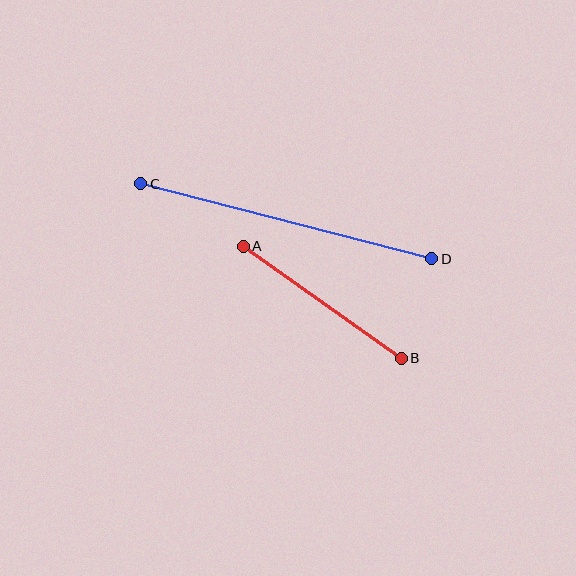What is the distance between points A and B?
The distance is approximately 194 pixels.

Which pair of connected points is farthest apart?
Points C and D are farthest apart.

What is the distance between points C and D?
The distance is approximately 301 pixels.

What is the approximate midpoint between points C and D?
The midpoint is at approximately (286, 221) pixels.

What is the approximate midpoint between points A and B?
The midpoint is at approximately (322, 302) pixels.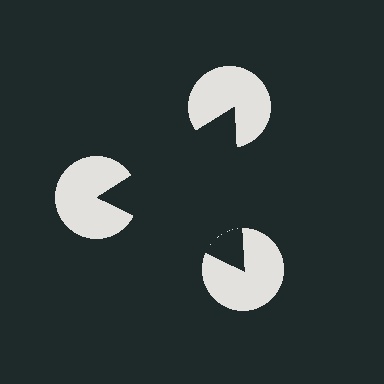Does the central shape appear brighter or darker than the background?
It typically appears slightly darker than the background, even though no actual brightness change is drawn.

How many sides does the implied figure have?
3 sides.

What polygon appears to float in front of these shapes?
An illusory triangle — its edges are inferred from the aligned wedge cuts in the pac-man discs, not physically drawn.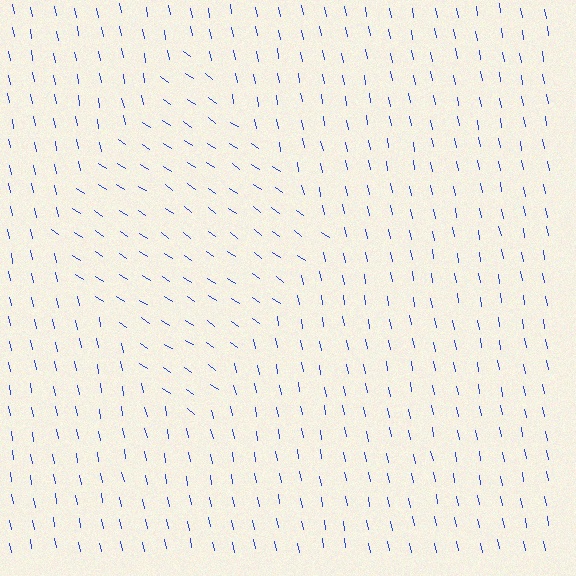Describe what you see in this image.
The image is filled with small blue line segments. A diamond region in the image has lines oriented differently from the surrounding lines, creating a visible texture boundary.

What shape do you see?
I see a diamond.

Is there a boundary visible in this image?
Yes, there is a texture boundary formed by a change in line orientation.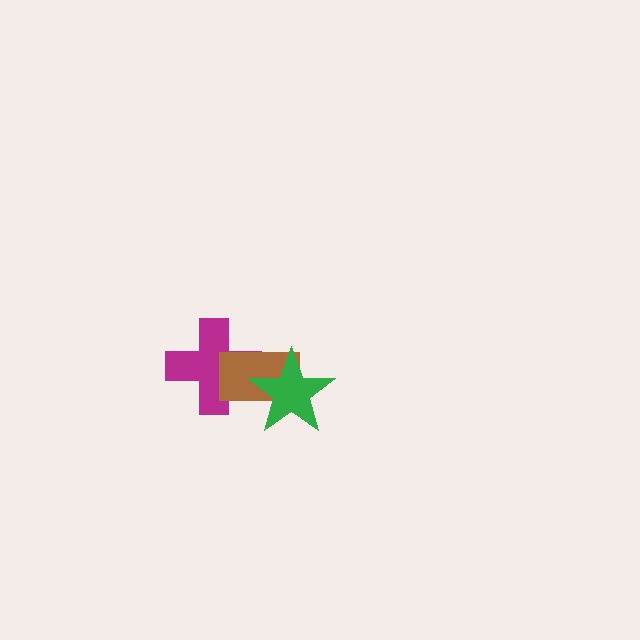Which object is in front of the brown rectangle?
The green star is in front of the brown rectangle.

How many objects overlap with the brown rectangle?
2 objects overlap with the brown rectangle.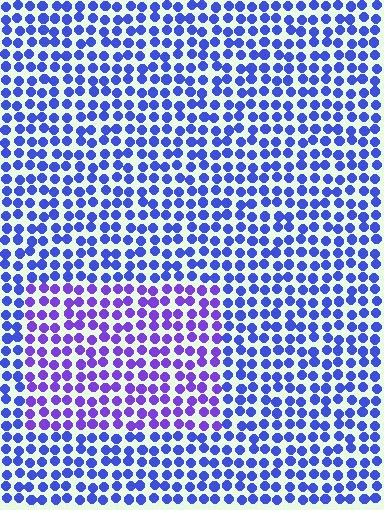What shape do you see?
I see a rectangle.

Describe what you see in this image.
The image is filled with small blue elements in a uniform arrangement. A rectangle-shaped region is visible where the elements are tinted to a slightly different hue, forming a subtle color boundary.